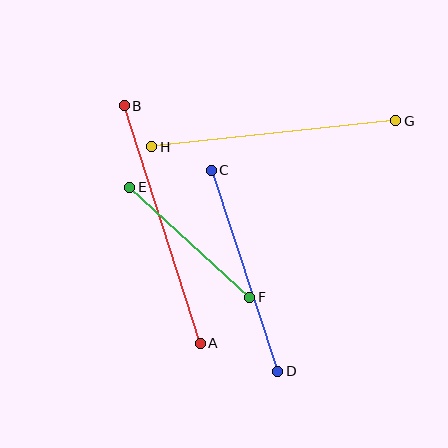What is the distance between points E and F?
The distance is approximately 163 pixels.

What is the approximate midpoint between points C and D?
The midpoint is at approximately (244, 271) pixels.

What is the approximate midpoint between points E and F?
The midpoint is at approximately (190, 242) pixels.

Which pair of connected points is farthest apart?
Points A and B are farthest apart.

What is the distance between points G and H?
The distance is approximately 245 pixels.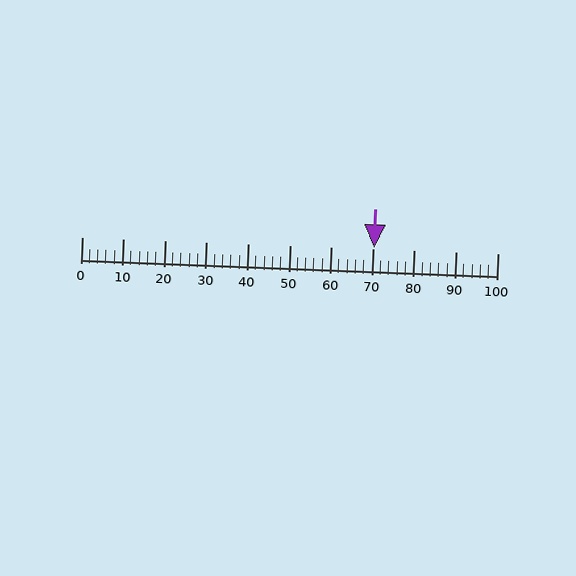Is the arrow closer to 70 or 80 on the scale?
The arrow is closer to 70.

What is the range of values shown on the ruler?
The ruler shows values from 0 to 100.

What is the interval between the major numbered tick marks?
The major tick marks are spaced 10 units apart.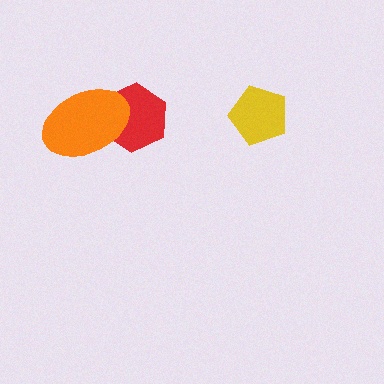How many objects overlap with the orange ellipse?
1 object overlaps with the orange ellipse.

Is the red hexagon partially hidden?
Yes, it is partially covered by another shape.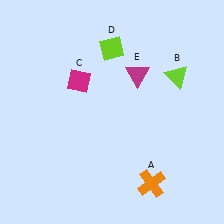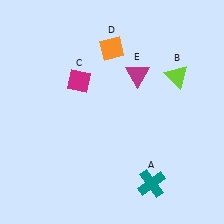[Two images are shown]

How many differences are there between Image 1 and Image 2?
There are 2 differences between the two images.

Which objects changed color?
A changed from orange to teal. D changed from lime to orange.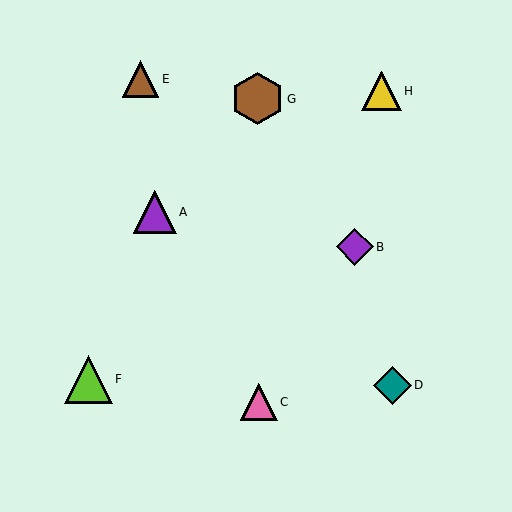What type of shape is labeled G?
Shape G is a brown hexagon.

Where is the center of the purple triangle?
The center of the purple triangle is at (155, 212).